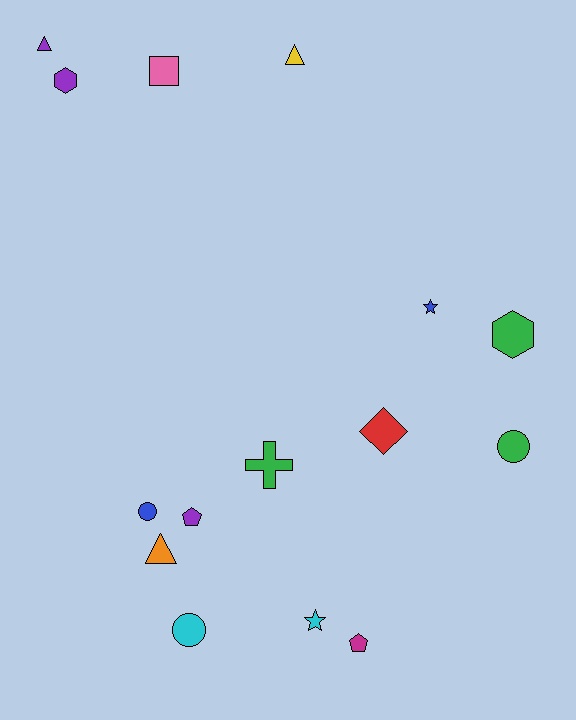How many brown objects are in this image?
There are no brown objects.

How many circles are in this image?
There are 3 circles.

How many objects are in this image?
There are 15 objects.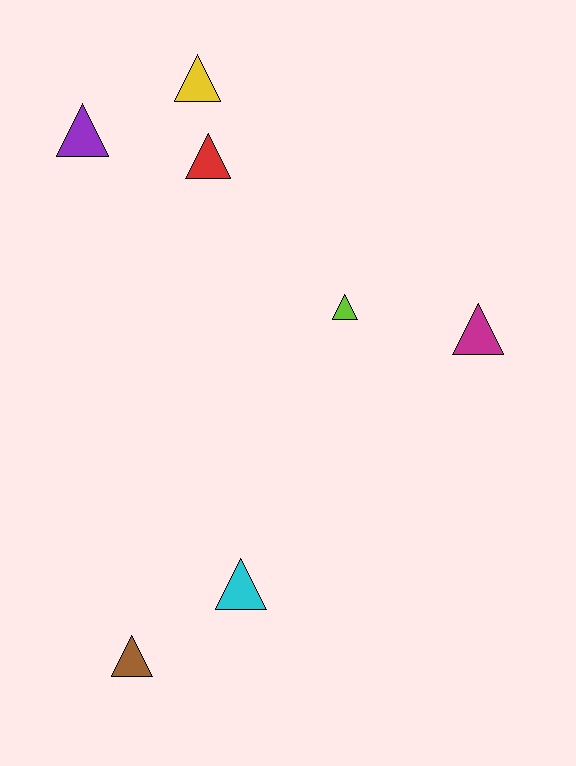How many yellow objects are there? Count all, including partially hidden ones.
There is 1 yellow object.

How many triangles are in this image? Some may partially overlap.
There are 7 triangles.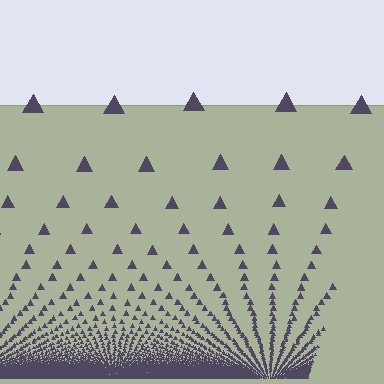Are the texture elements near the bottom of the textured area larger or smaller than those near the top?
Smaller. The gradient is inverted — elements near the bottom are smaller and denser.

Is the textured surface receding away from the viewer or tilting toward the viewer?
The surface appears to tilt toward the viewer. Texture elements get larger and sparser toward the top.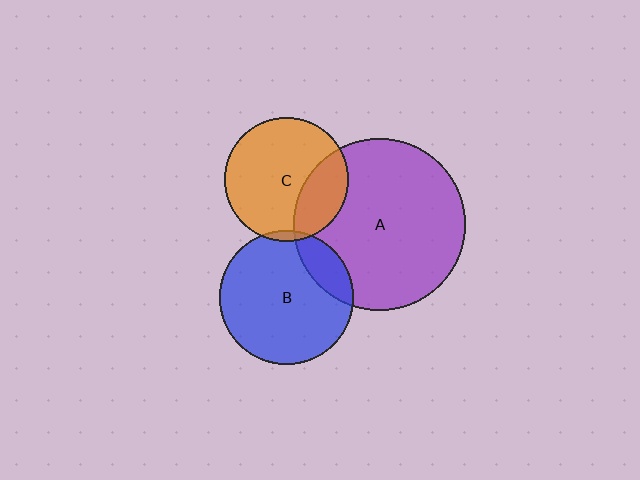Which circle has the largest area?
Circle A (purple).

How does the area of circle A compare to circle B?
Approximately 1.6 times.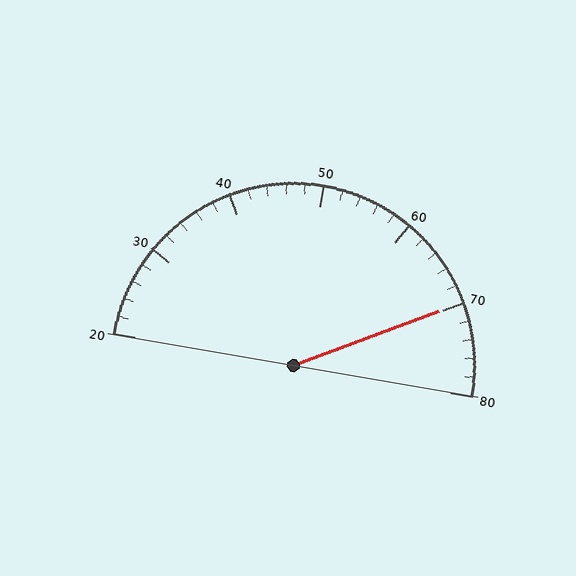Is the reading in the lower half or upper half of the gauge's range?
The reading is in the upper half of the range (20 to 80).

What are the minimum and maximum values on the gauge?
The gauge ranges from 20 to 80.